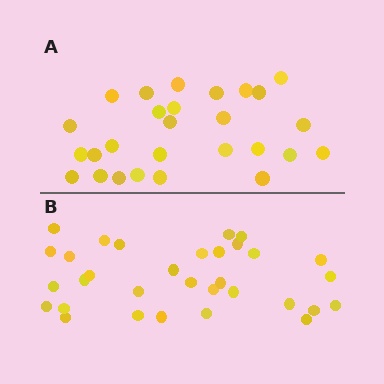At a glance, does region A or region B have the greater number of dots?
Region B (the bottom region) has more dots.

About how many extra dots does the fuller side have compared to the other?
Region B has about 5 more dots than region A.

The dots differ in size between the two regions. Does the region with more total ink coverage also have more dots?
No. Region A has more total ink coverage because its dots are larger, but region B actually contains more individual dots. Total area can be misleading — the number of items is what matters here.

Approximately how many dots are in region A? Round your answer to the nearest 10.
About 30 dots. (The exact count is 27, which rounds to 30.)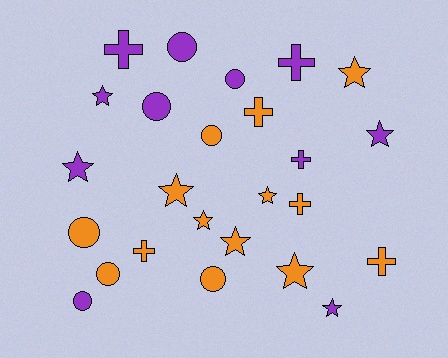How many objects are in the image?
There are 25 objects.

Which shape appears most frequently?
Star, with 10 objects.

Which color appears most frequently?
Orange, with 14 objects.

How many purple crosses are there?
There are 3 purple crosses.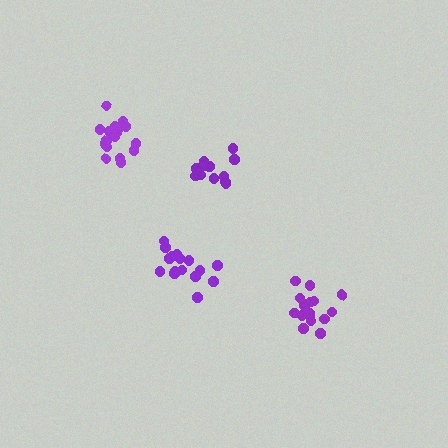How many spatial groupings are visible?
There are 4 spatial groupings.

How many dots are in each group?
Group 1: 12 dots, Group 2: 16 dots, Group 3: 17 dots, Group 4: 18 dots (63 total).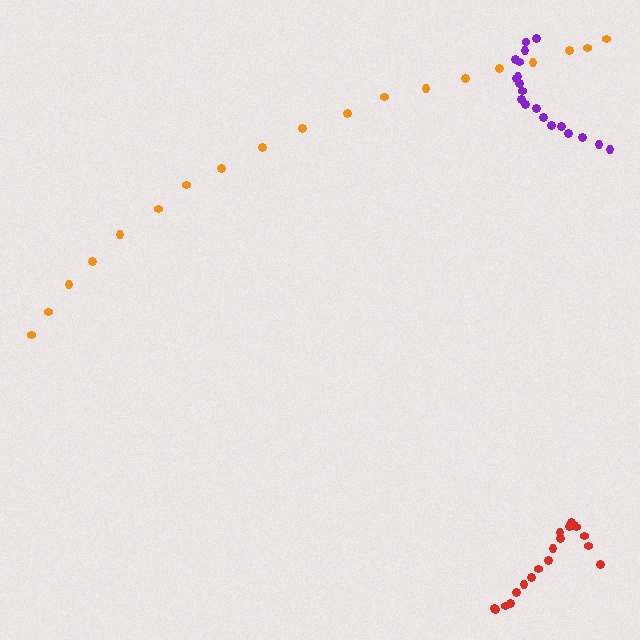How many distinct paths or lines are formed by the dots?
There are 3 distinct paths.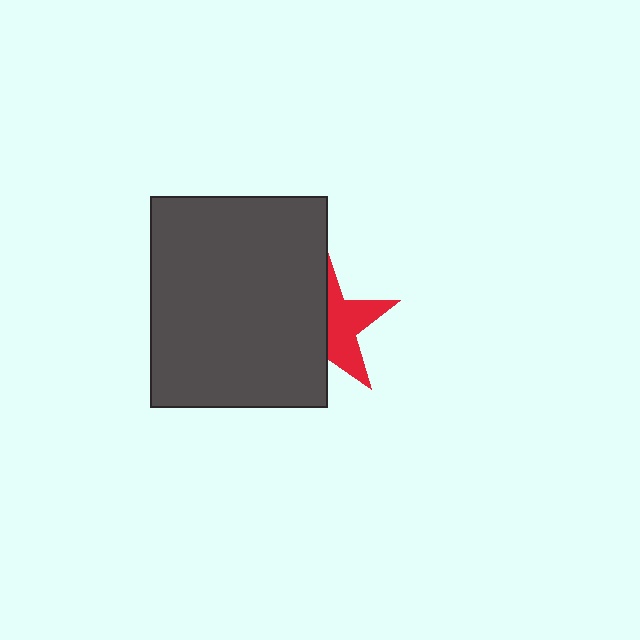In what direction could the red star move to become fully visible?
The red star could move right. That would shift it out from behind the dark gray rectangle entirely.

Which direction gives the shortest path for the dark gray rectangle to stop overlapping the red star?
Moving left gives the shortest separation.